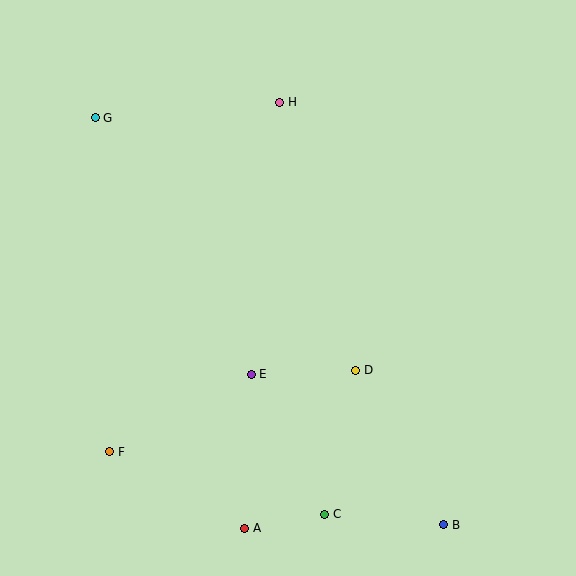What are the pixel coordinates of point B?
Point B is at (444, 525).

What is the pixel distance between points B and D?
The distance between B and D is 178 pixels.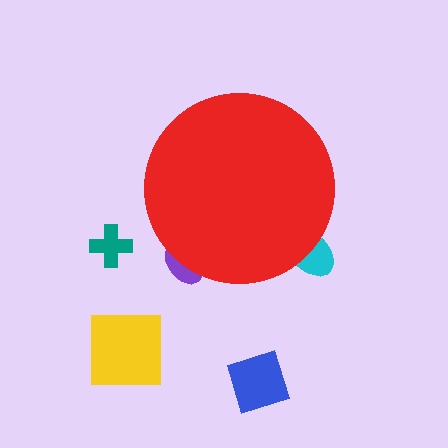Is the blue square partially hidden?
No, the blue square is fully visible.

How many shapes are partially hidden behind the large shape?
2 shapes are partially hidden.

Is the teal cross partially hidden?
No, the teal cross is fully visible.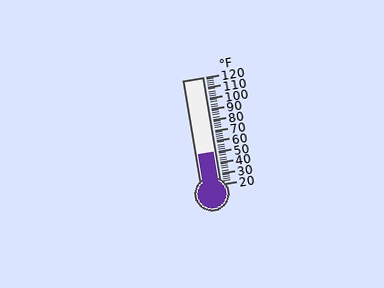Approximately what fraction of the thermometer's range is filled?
The thermometer is filled to approximately 30% of its range.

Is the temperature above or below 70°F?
The temperature is below 70°F.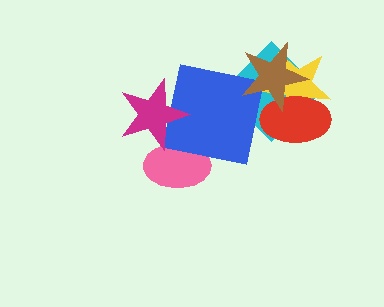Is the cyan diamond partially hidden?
Yes, it is partially covered by another shape.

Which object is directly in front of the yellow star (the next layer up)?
The red ellipse is directly in front of the yellow star.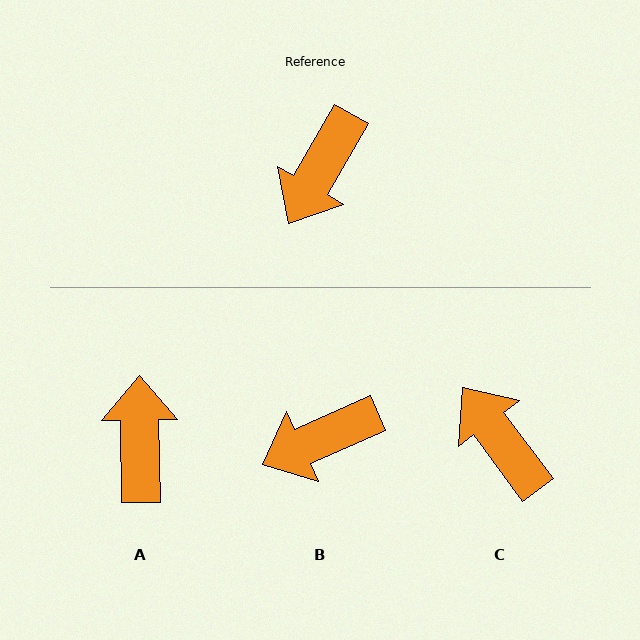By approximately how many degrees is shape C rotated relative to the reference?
Approximately 114 degrees clockwise.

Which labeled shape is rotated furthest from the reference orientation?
A, about 149 degrees away.